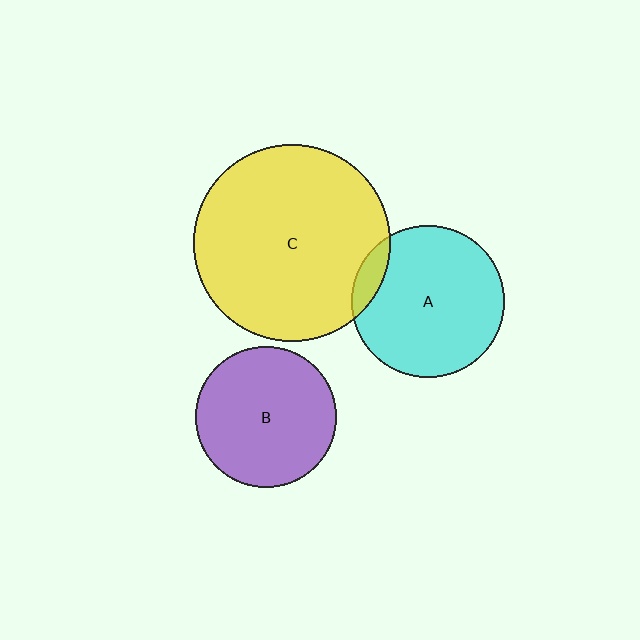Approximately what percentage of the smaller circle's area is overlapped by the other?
Approximately 10%.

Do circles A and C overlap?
Yes.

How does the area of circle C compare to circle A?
Approximately 1.7 times.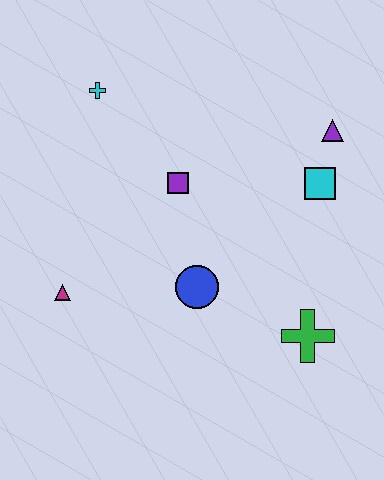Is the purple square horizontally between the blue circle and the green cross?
No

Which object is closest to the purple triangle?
The cyan square is closest to the purple triangle.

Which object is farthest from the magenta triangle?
The purple triangle is farthest from the magenta triangle.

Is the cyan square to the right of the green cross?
Yes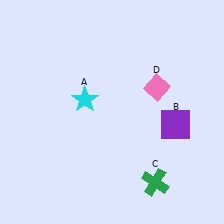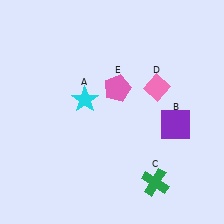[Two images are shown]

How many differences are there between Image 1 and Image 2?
There is 1 difference between the two images.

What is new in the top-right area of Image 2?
A pink pentagon (E) was added in the top-right area of Image 2.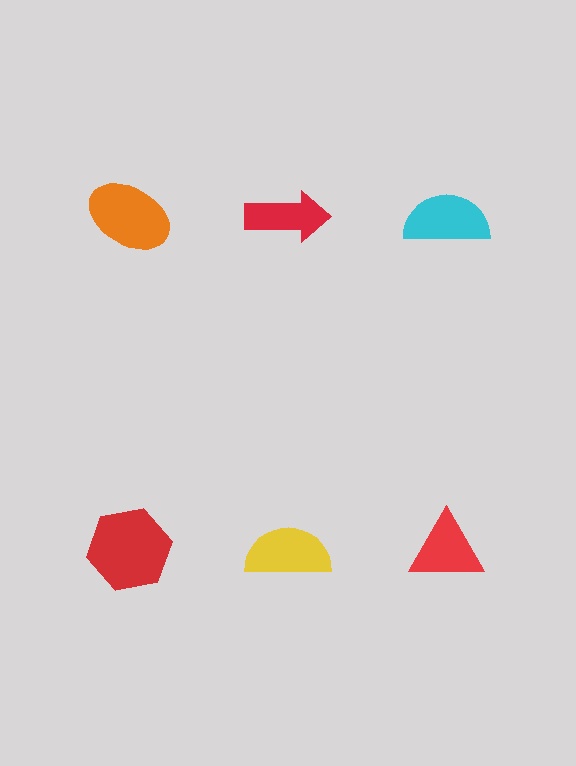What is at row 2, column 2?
A yellow semicircle.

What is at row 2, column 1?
A red hexagon.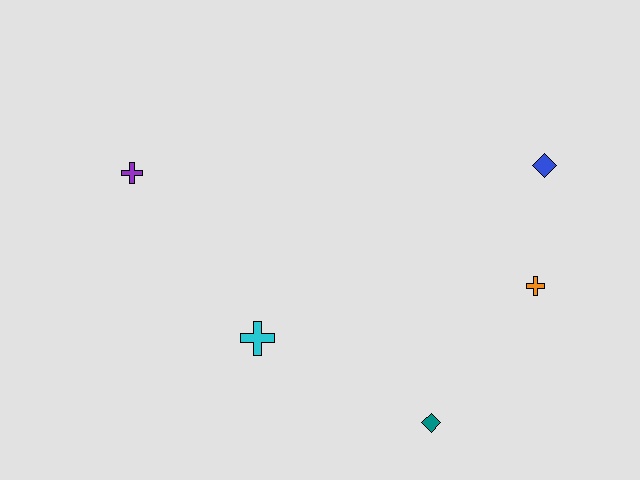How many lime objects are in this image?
There are no lime objects.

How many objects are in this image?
There are 5 objects.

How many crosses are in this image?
There are 3 crosses.